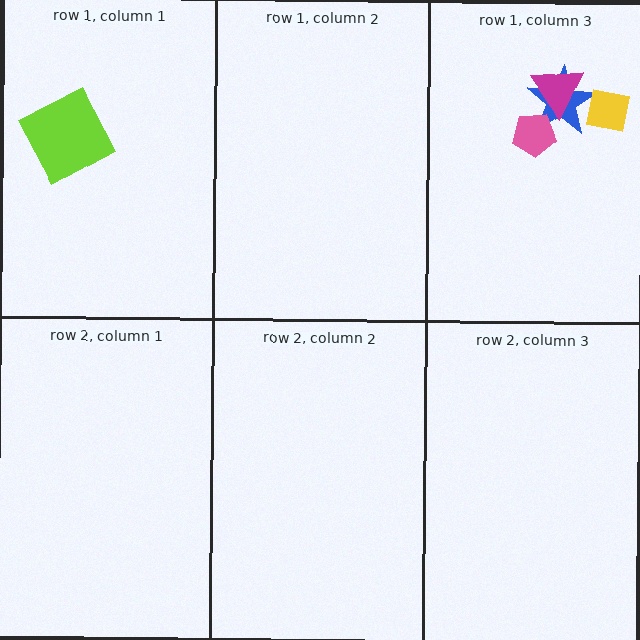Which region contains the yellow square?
The row 1, column 3 region.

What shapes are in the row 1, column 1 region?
The lime square.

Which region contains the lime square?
The row 1, column 1 region.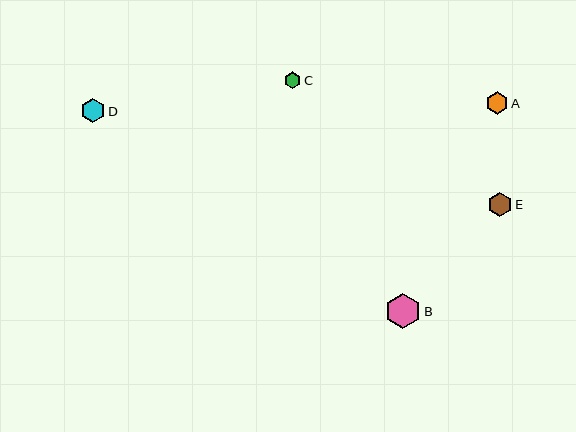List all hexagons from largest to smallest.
From largest to smallest: B, E, D, A, C.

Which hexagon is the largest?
Hexagon B is the largest with a size of approximately 36 pixels.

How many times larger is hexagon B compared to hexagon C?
Hexagon B is approximately 2.1 times the size of hexagon C.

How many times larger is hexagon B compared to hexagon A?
Hexagon B is approximately 1.6 times the size of hexagon A.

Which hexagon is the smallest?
Hexagon C is the smallest with a size of approximately 17 pixels.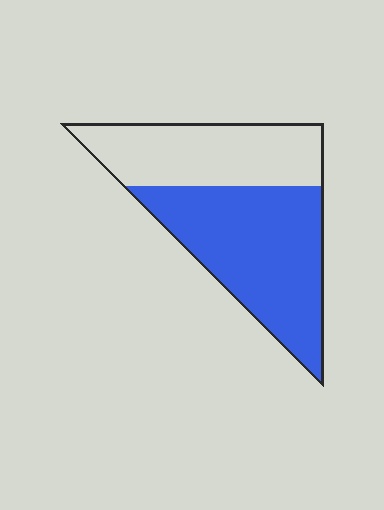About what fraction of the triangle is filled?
About three fifths (3/5).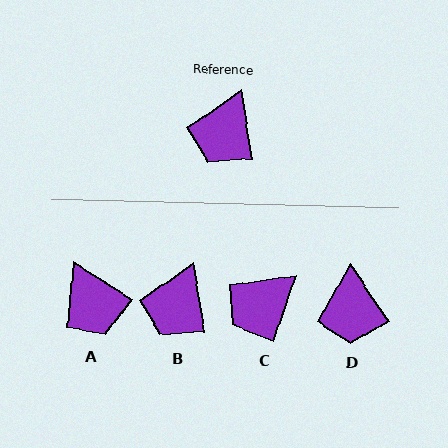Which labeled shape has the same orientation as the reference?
B.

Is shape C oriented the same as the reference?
No, it is off by about 27 degrees.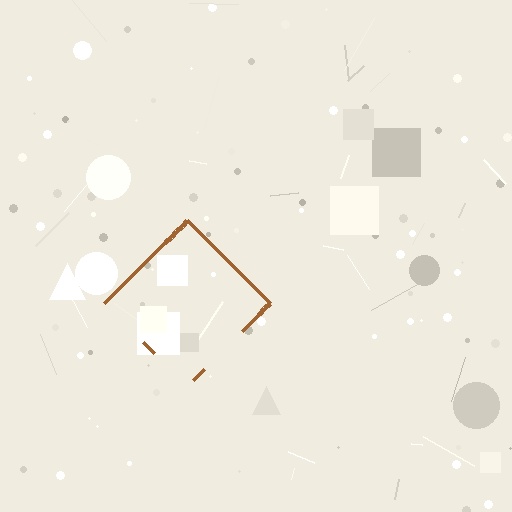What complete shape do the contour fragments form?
The contour fragments form a diamond.